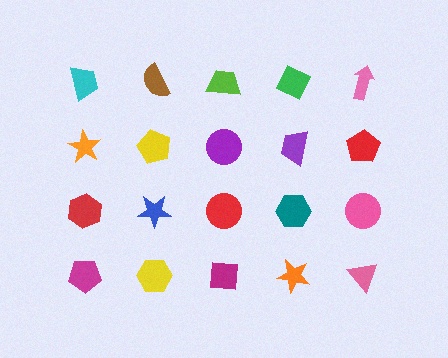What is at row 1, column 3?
A lime trapezoid.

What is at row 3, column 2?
A blue star.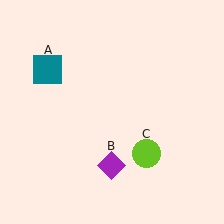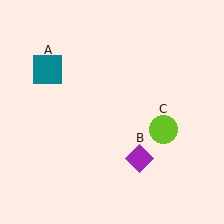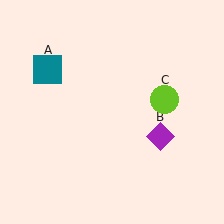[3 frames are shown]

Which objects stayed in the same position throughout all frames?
Teal square (object A) remained stationary.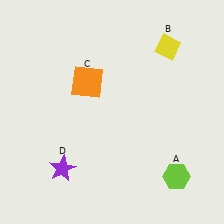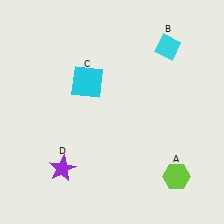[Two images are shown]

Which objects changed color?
B changed from yellow to cyan. C changed from orange to cyan.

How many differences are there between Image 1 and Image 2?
There are 2 differences between the two images.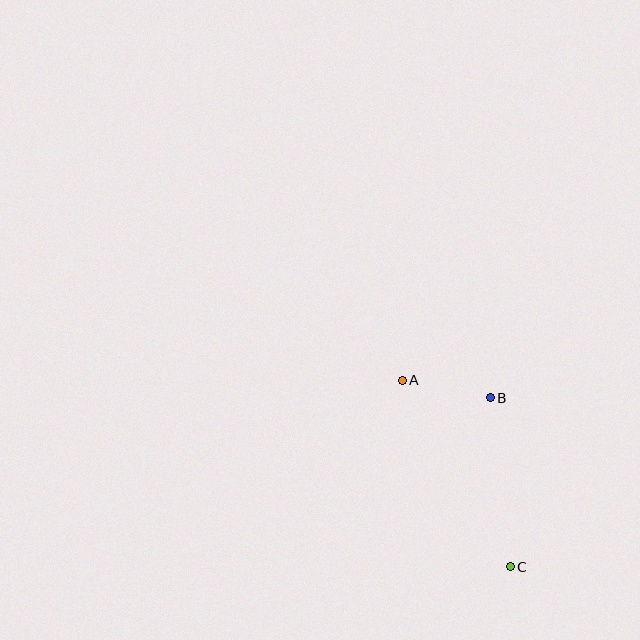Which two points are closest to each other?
Points A and B are closest to each other.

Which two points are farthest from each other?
Points A and C are farthest from each other.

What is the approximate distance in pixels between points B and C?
The distance between B and C is approximately 170 pixels.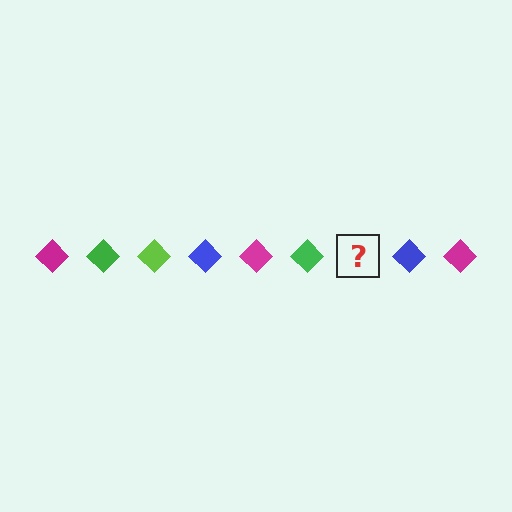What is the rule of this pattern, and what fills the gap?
The rule is that the pattern cycles through magenta, green, lime, blue diamonds. The gap should be filled with a lime diamond.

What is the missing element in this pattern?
The missing element is a lime diamond.